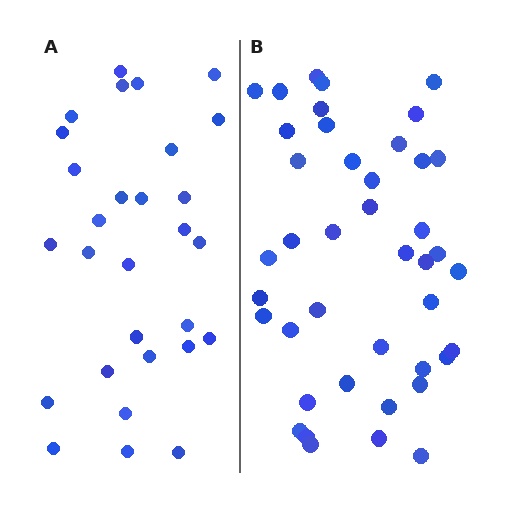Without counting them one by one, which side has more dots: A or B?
Region B (the right region) has more dots.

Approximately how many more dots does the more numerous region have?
Region B has approximately 15 more dots than region A.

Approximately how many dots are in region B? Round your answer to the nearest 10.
About 40 dots. (The exact count is 42, which rounds to 40.)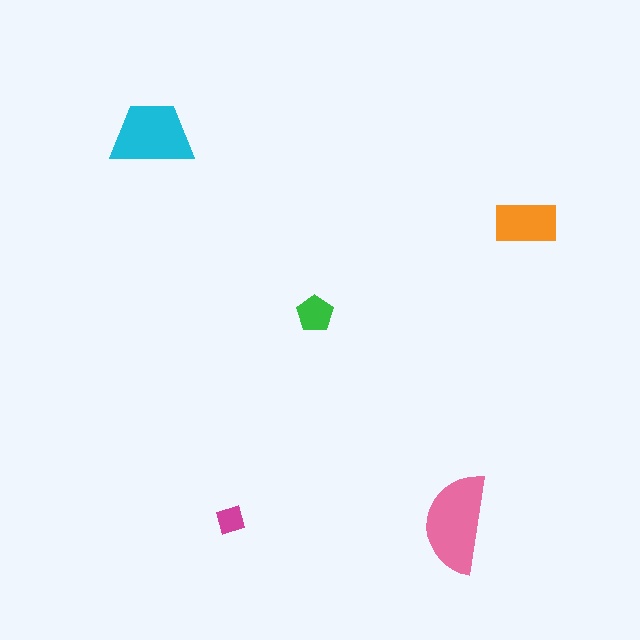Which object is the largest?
The pink semicircle.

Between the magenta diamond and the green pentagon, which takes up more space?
The green pentagon.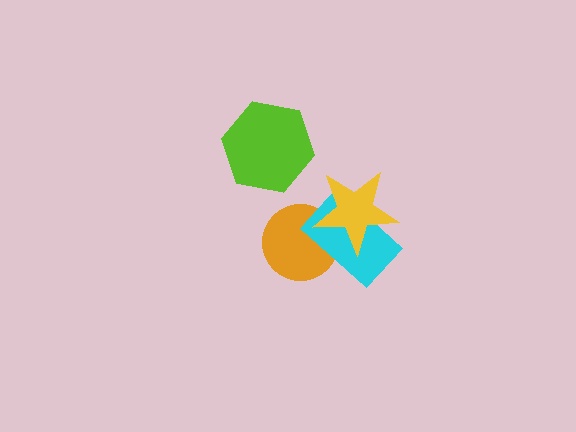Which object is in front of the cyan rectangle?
The yellow star is in front of the cyan rectangle.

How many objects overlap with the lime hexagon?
0 objects overlap with the lime hexagon.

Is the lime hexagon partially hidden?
No, no other shape covers it.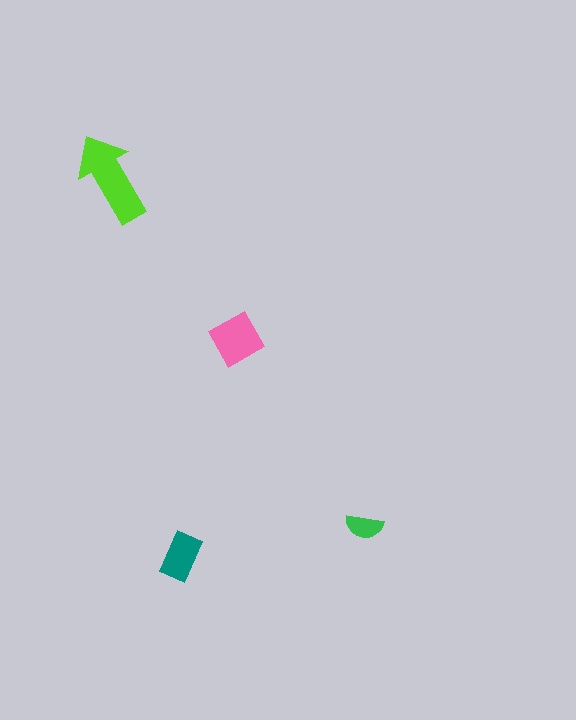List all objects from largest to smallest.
The lime arrow, the pink diamond, the teal rectangle, the green semicircle.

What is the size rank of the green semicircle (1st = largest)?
4th.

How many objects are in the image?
There are 4 objects in the image.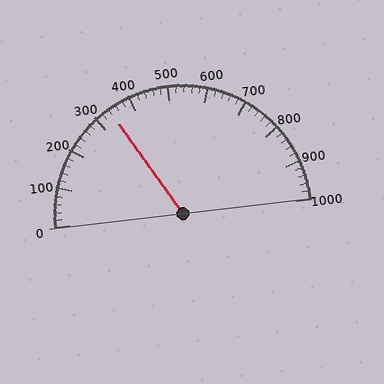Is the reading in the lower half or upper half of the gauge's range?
The reading is in the lower half of the range (0 to 1000).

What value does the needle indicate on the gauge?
The needle indicates approximately 340.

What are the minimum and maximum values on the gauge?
The gauge ranges from 0 to 1000.